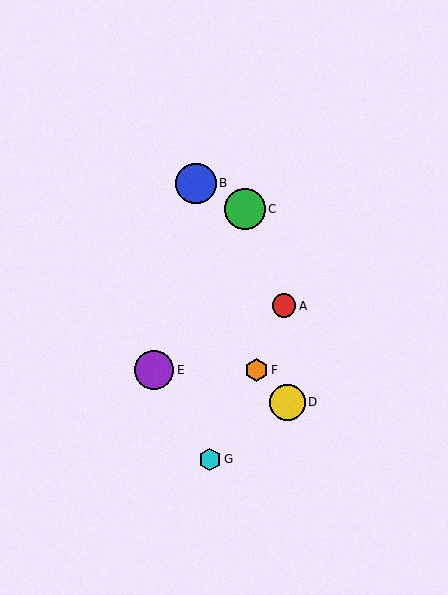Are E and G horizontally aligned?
No, E is at y≈370 and G is at y≈459.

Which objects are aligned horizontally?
Objects E, F are aligned horizontally.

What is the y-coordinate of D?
Object D is at y≈402.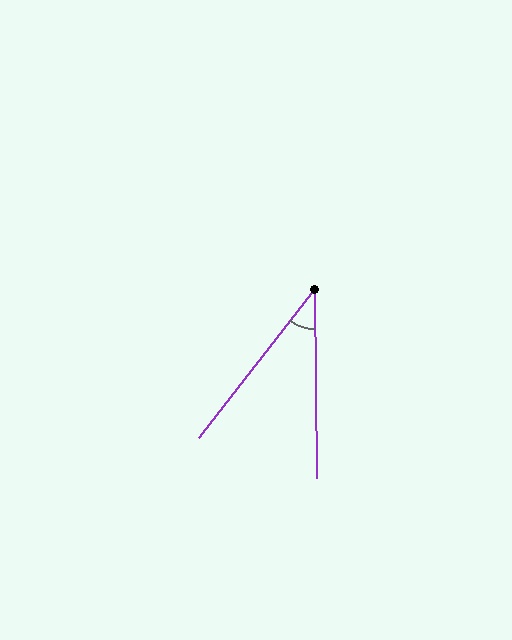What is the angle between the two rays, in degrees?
Approximately 38 degrees.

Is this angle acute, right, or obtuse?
It is acute.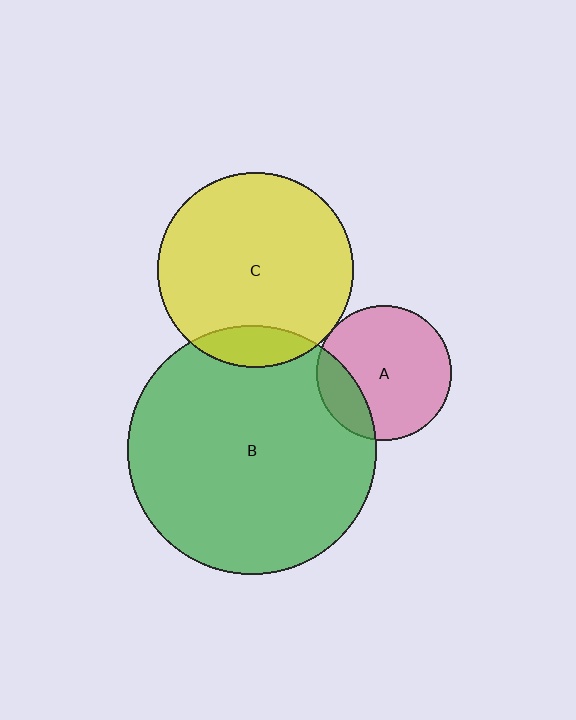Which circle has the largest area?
Circle B (green).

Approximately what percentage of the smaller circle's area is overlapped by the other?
Approximately 10%.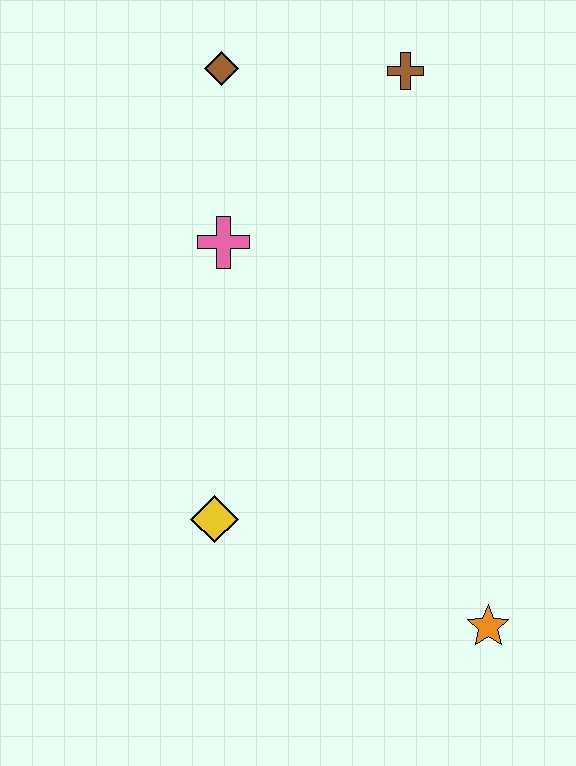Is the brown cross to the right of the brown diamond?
Yes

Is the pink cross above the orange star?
Yes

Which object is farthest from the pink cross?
The orange star is farthest from the pink cross.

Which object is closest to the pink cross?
The brown diamond is closest to the pink cross.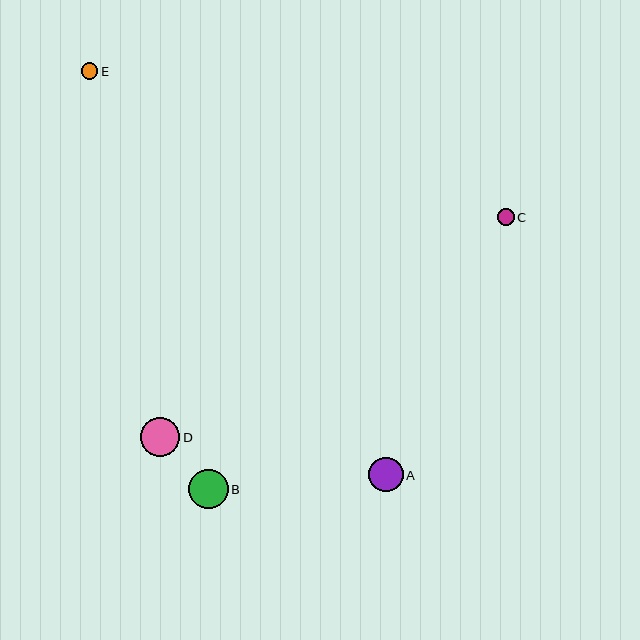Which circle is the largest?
Circle B is the largest with a size of approximately 39 pixels.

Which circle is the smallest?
Circle E is the smallest with a size of approximately 17 pixels.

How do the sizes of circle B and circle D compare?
Circle B and circle D are approximately the same size.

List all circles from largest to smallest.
From largest to smallest: B, D, A, C, E.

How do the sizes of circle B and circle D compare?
Circle B and circle D are approximately the same size.